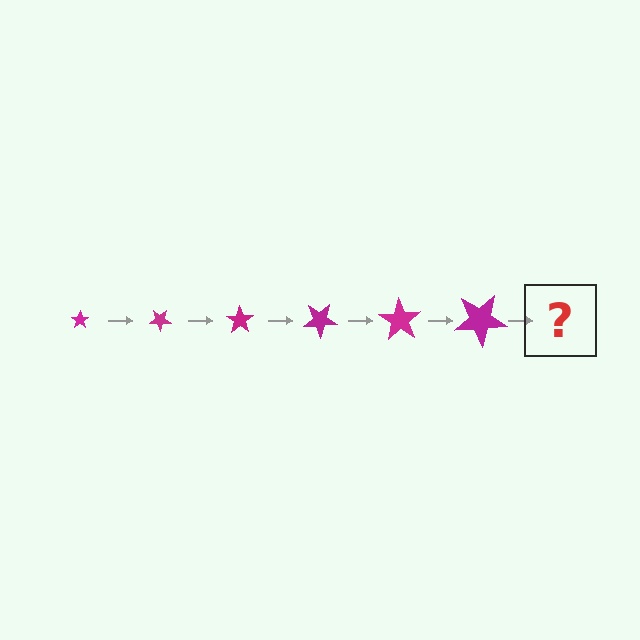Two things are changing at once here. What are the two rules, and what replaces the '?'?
The two rules are that the star grows larger each step and it rotates 35 degrees each step. The '?' should be a star, larger than the previous one and rotated 210 degrees from the start.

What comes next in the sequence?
The next element should be a star, larger than the previous one and rotated 210 degrees from the start.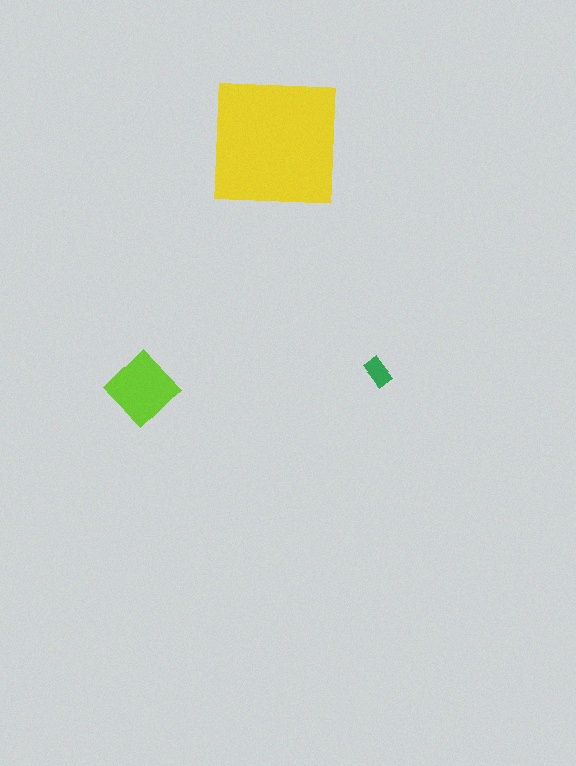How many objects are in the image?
There are 3 objects in the image.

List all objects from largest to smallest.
The yellow square, the lime diamond, the green rectangle.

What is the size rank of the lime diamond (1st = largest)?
2nd.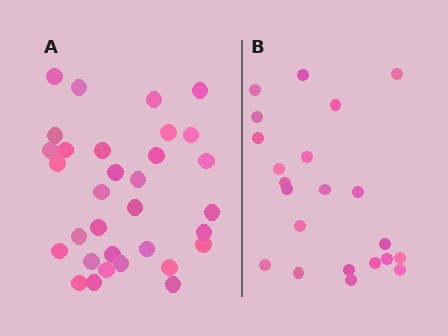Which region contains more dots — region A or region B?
Region A (the left region) has more dots.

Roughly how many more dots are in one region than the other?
Region A has roughly 10 or so more dots than region B.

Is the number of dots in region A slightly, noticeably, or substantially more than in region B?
Region A has substantially more. The ratio is roughly 1.5 to 1.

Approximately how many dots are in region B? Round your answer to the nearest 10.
About 20 dots. (The exact count is 22, which rounds to 20.)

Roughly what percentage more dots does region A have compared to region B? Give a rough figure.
About 45% more.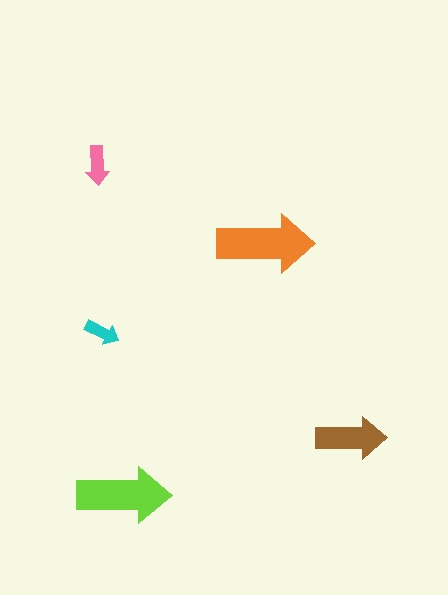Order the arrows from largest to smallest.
the orange one, the lime one, the brown one, the pink one, the cyan one.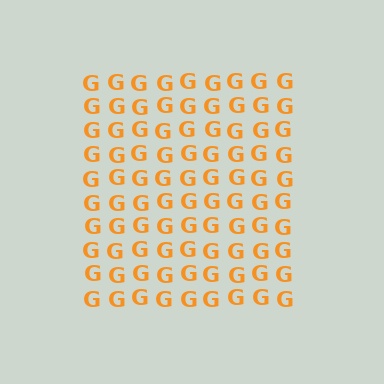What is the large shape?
The large shape is a square.